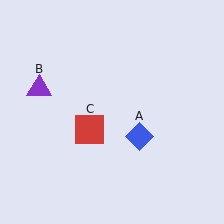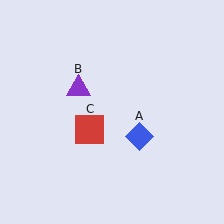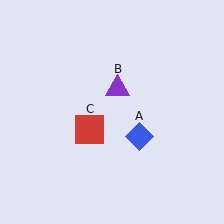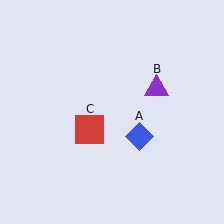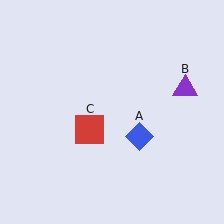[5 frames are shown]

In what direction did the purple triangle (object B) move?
The purple triangle (object B) moved right.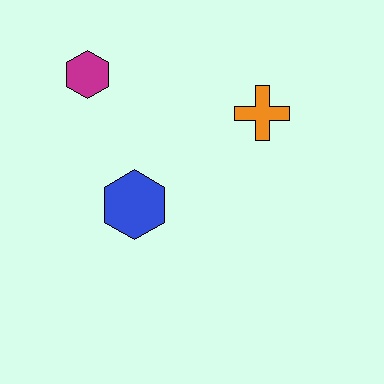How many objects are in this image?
There are 3 objects.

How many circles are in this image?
There are no circles.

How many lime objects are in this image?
There are no lime objects.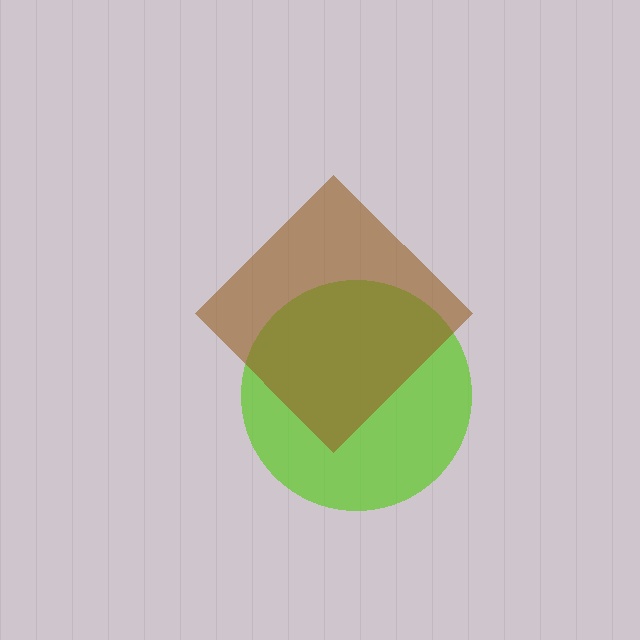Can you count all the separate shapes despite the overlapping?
Yes, there are 2 separate shapes.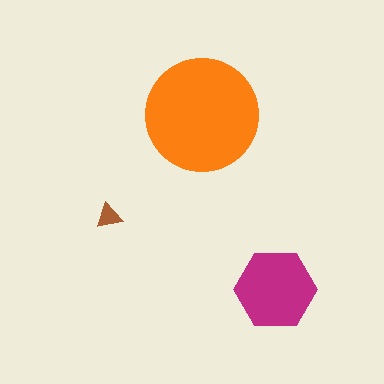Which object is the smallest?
The brown triangle.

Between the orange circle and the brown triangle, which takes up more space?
The orange circle.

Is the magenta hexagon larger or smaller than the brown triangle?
Larger.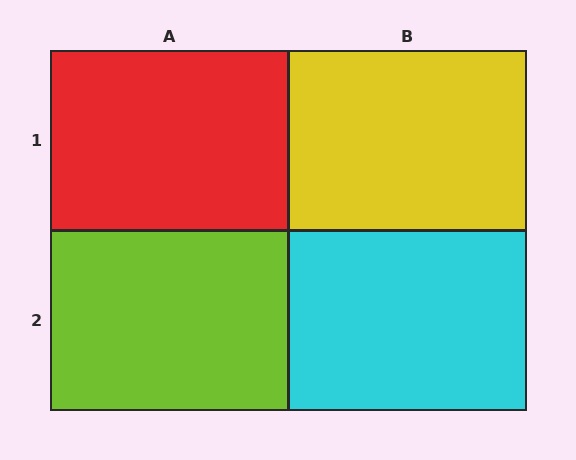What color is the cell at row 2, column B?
Cyan.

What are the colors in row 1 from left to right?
Red, yellow.